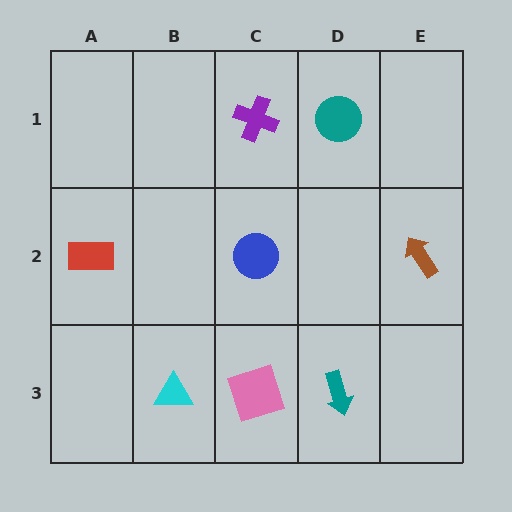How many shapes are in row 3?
3 shapes.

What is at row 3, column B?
A cyan triangle.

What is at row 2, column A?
A red rectangle.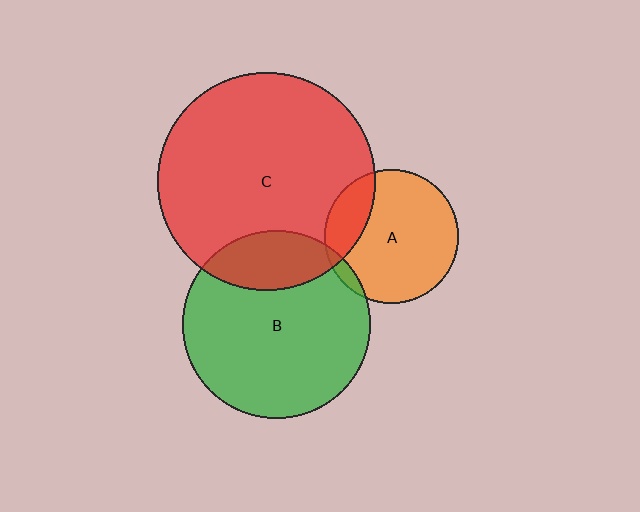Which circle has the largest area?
Circle C (red).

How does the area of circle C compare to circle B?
Approximately 1.3 times.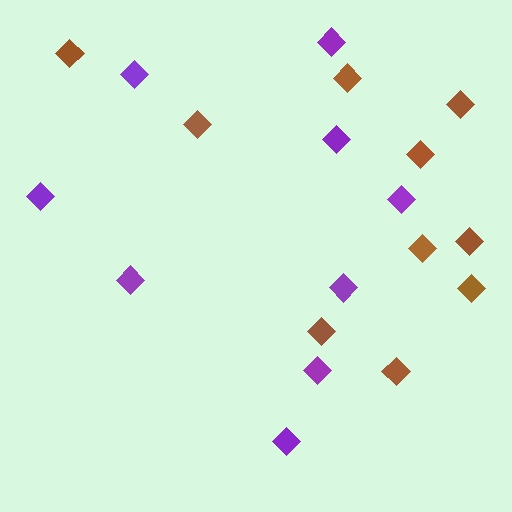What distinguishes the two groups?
There are 2 groups: one group of brown diamonds (10) and one group of purple diamonds (9).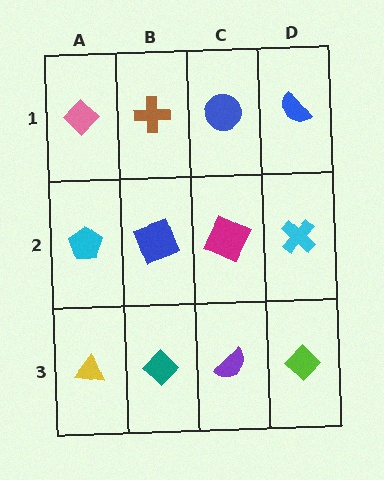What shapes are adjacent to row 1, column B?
A blue square (row 2, column B), a pink diamond (row 1, column A), a blue circle (row 1, column C).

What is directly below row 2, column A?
A yellow triangle.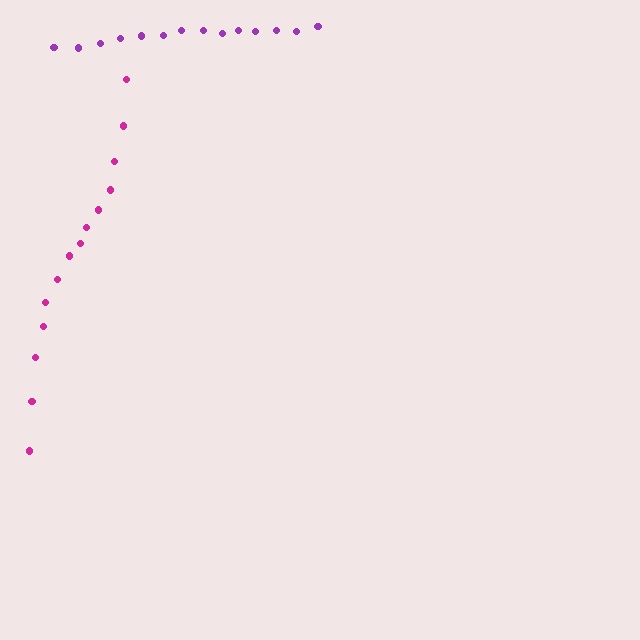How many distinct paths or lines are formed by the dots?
There are 2 distinct paths.